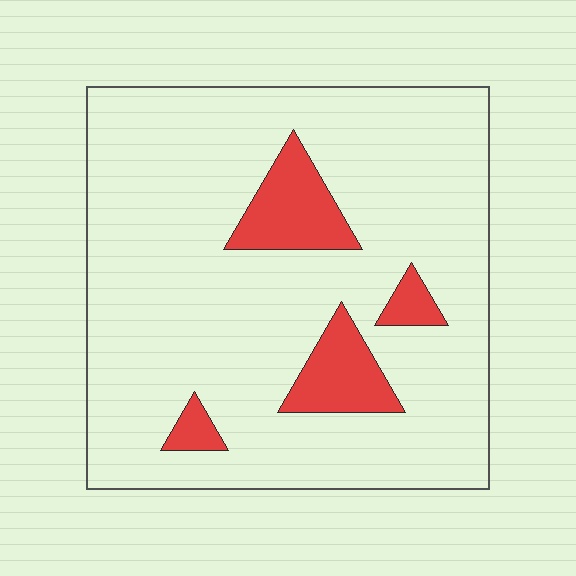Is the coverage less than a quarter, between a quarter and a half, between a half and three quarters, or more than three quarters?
Less than a quarter.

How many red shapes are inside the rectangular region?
4.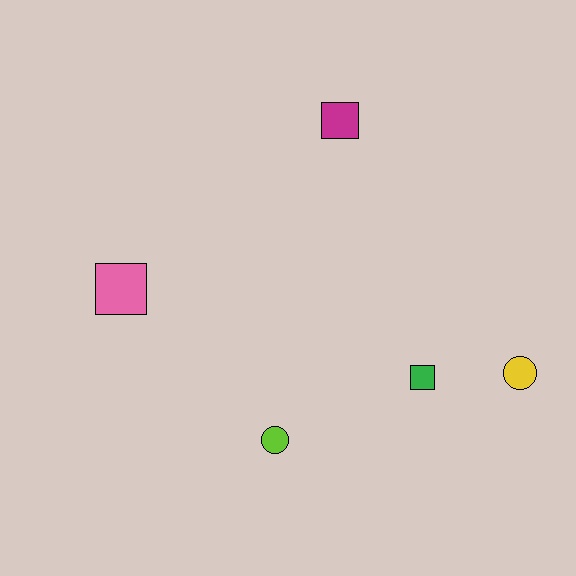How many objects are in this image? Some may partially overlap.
There are 5 objects.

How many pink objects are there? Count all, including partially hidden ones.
There is 1 pink object.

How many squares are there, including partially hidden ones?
There are 3 squares.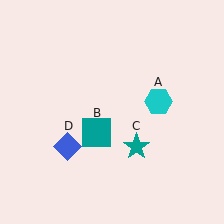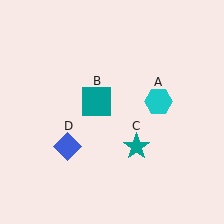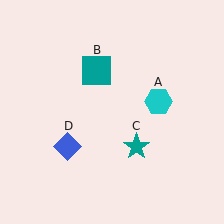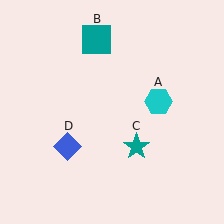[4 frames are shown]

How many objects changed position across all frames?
1 object changed position: teal square (object B).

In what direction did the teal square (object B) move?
The teal square (object B) moved up.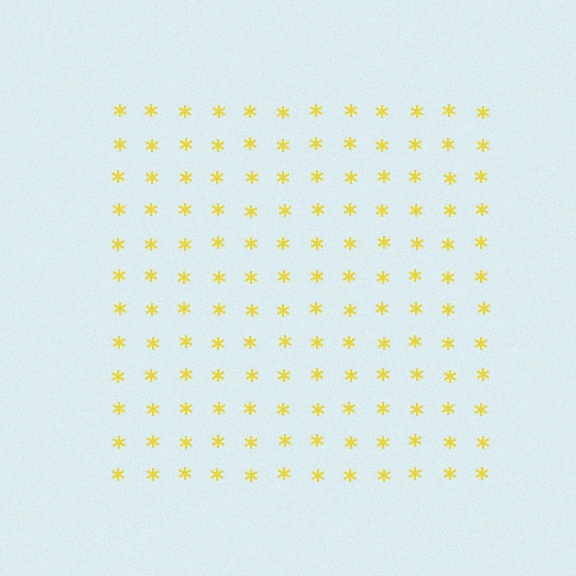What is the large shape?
The large shape is a square.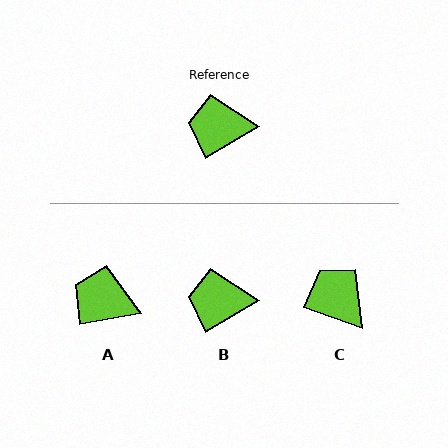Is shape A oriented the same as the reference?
No, it is off by about 20 degrees.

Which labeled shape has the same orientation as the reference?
B.